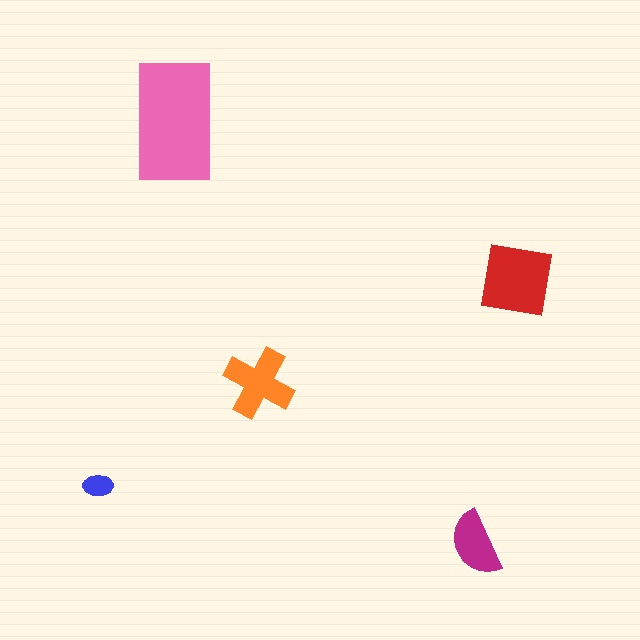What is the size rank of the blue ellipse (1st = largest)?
5th.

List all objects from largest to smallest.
The pink rectangle, the red square, the orange cross, the magenta semicircle, the blue ellipse.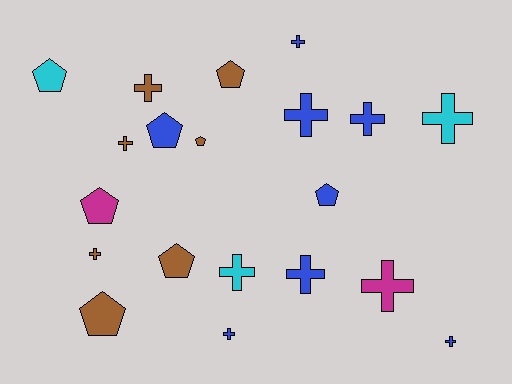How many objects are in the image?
There are 20 objects.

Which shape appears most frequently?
Cross, with 12 objects.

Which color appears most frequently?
Blue, with 8 objects.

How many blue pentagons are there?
There are 2 blue pentagons.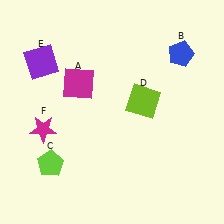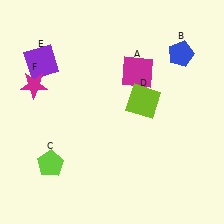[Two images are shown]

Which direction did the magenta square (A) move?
The magenta square (A) moved right.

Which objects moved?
The objects that moved are: the magenta square (A), the magenta star (F).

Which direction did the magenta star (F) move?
The magenta star (F) moved up.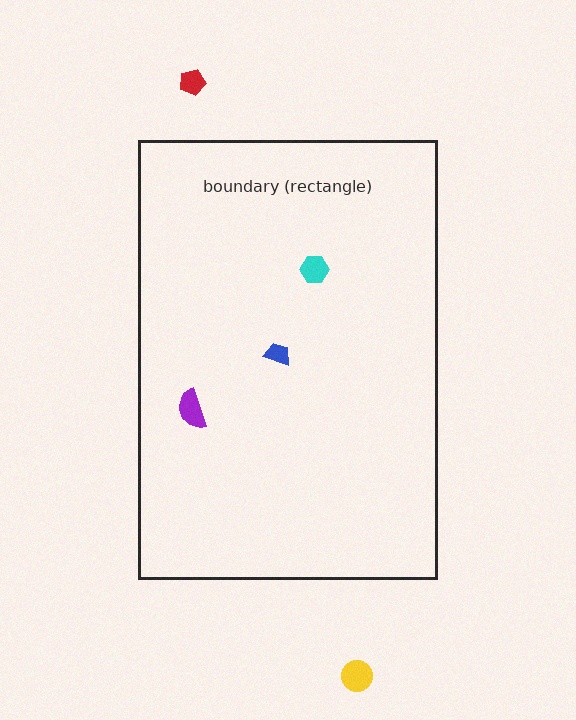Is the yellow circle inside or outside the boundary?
Outside.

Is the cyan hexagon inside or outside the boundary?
Inside.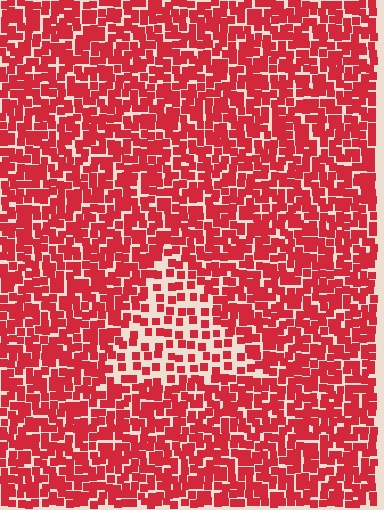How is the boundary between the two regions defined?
The boundary is defined by a change in element density (approximately 2.0x ratio). All elements are the same color, size, and shape.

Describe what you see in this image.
The image contains small red elements arranged at two different densities. A triangle-shaped region is visible where the elements are less densely packed than the surrounding area.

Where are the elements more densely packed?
The elements are more densely packed outside the triangle boundary.